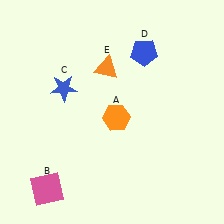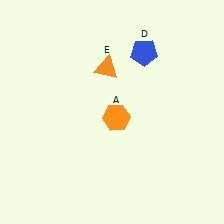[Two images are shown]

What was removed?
The blue star (C), the pink square (B) were removed in Image 2.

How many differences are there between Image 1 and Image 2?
There are 2 differences between the two images.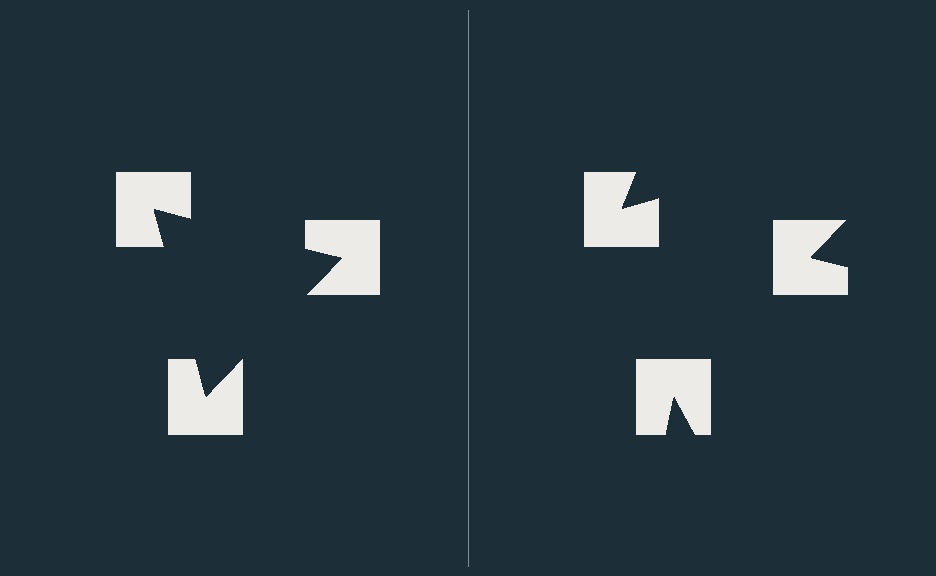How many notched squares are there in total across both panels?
6 — 3 on each side.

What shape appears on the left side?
An illusory triangle.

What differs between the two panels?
The notched squares are positioned identically on both sides; only the wedge orientations differ. On the left they align to a triangle; on the right they are misaligned.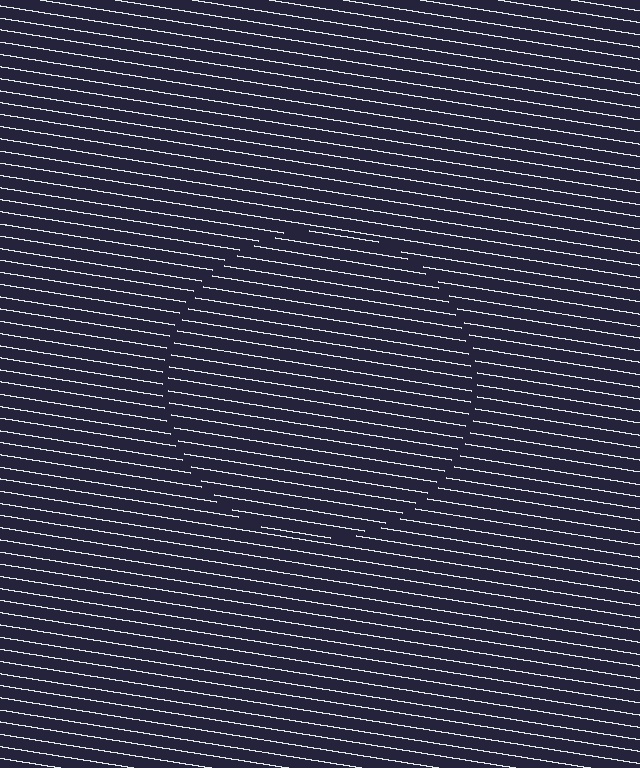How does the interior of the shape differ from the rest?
The interior of the shape contains the same grating, shifted by half a period — the contour is defined by the phase discontinuity where line-ends from the inner and outer gratings abut.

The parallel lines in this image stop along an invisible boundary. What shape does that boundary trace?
An illusory circle. The interior of the shape contains the same grating, shifted by half a period — the contour is defined by the phase discontinuity where line-ends from the inner and outer gratings abut.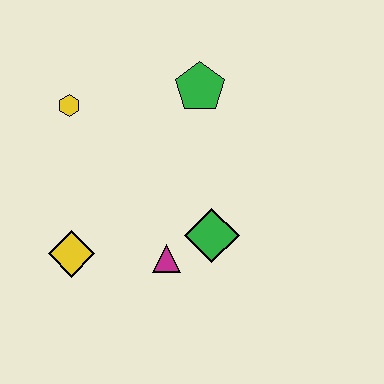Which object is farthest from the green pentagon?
The yellow diamond is farthest from the green pentagon.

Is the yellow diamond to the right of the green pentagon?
No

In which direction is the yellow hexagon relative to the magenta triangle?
The yellow hexagon is above the magenta triangle.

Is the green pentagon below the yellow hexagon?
No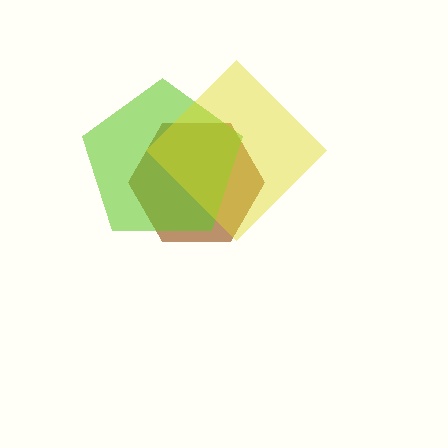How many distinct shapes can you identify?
There are 3 distinct shapes: a brown hexagon, a lime pentagon, a yellow diamond.